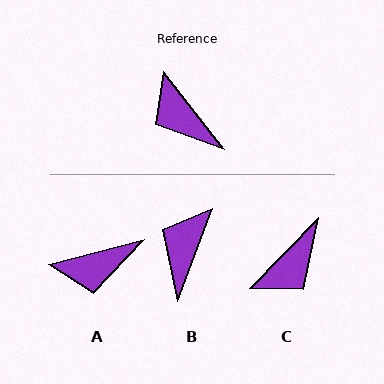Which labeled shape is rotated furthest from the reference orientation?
C, about 97 degrees away.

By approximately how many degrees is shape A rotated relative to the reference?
Approximately 66 degrees counter-clockwise.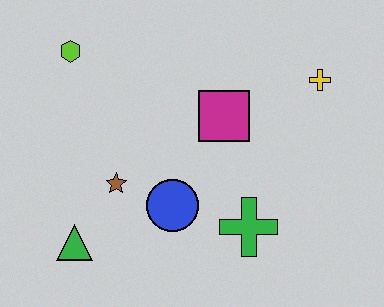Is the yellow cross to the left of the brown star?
No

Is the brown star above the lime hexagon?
No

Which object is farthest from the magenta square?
The green triangle is farthest from the magenta square.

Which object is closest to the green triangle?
The brown star is closest to the green triangle.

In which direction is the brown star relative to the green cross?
The brown star is to the left of the green cross.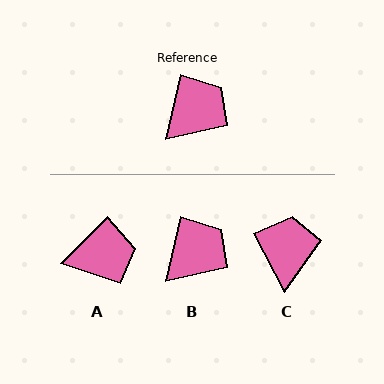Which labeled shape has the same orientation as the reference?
B.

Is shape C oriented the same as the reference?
No, it is off by about 42 degrees.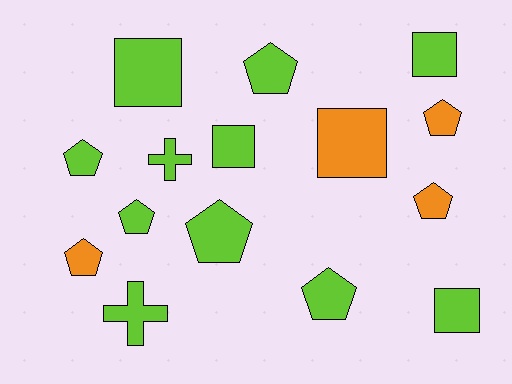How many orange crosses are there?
There are no orange crosses.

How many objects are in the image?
There are 15 objects.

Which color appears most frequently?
Lime, with 11 objects.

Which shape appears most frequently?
Pentagon, with 8 objects.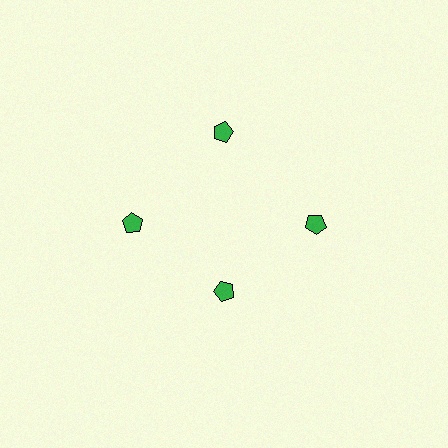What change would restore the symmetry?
The symmetry would be restored by moving it outward, back onto the ring so that all 4 pentagons sit at equal angles and equal distance from the center.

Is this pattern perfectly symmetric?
No. The 4 green pentagons are arranged in a ring, but one element near the 6 o'clock position is pulled inward toward the center, breaking the 4-fold rotational symmetry.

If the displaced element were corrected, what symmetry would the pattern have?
It would have 4-fold rotational symmetry — the pattern would map onto itself every 90 degrees.